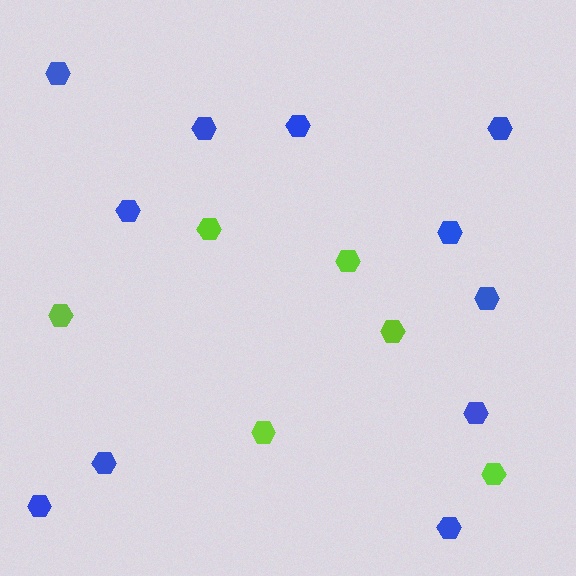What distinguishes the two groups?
There are 2 groups: one group of lime hexagons (6) and one group of blue hexagons (11).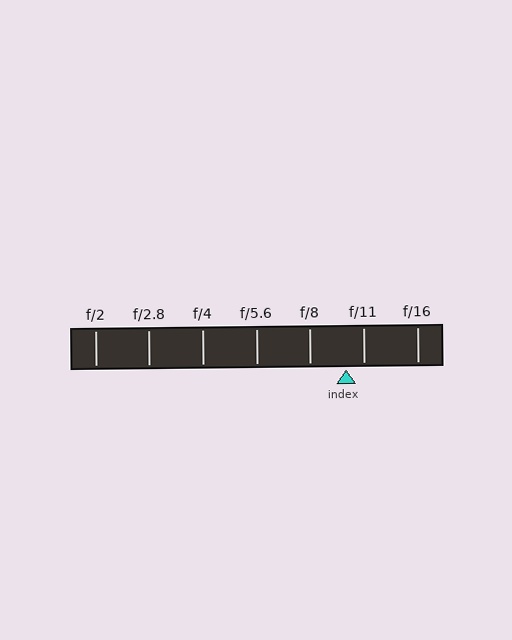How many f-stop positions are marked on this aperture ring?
There are 7 f-stop positions marked.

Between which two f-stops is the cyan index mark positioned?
The index mark is between f/8 and f/11.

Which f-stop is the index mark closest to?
The index mark is closest to f/11.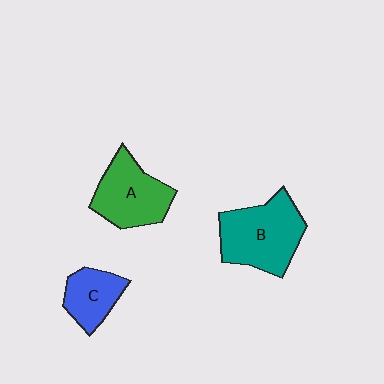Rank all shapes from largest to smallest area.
From largest to smallest: B (teal), A (green), C (blue).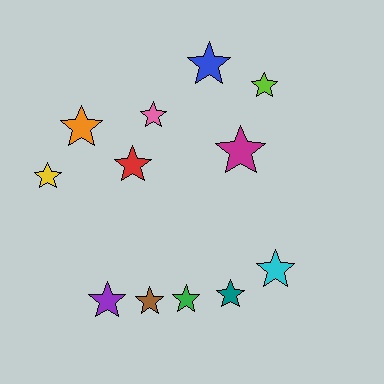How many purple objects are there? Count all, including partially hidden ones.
There is 1 purple object.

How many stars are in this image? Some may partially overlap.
There are 12 stars.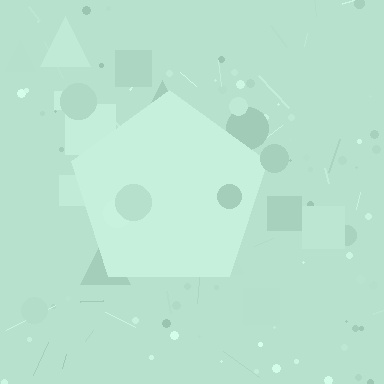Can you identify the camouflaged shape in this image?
The camouflaged shape is a pentagon.